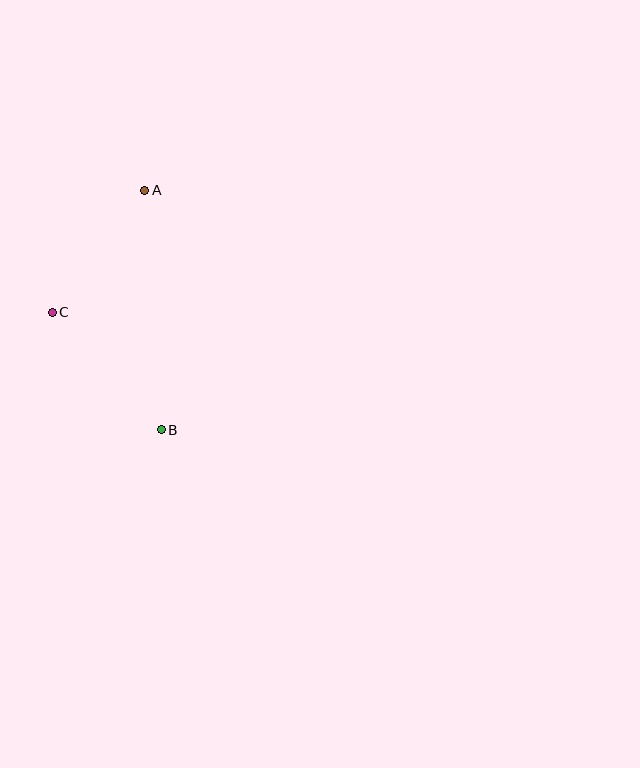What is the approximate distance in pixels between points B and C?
The distance between B and C is approximately 160 pixels.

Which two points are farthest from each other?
Points A and B are farthest from each other.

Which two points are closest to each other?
Points A and C are closest to each other.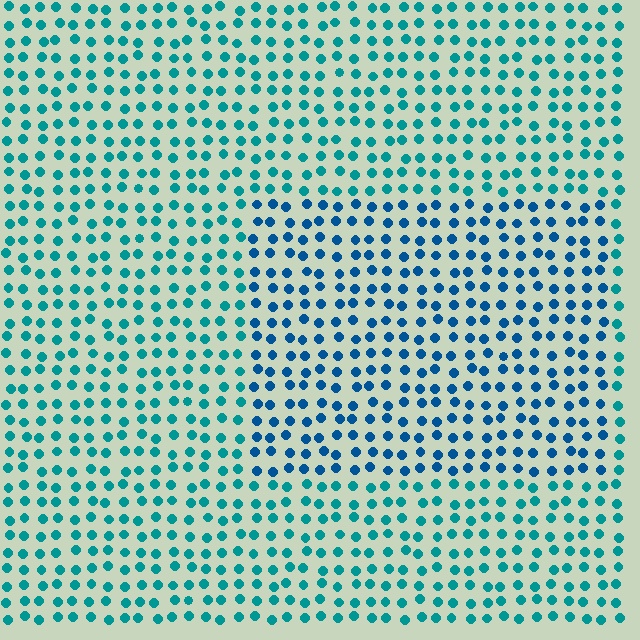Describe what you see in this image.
The image is filled with small teal elements in a uniform arrangement. A rectangle-shaped region is visible where the elements are tinted to a slightly different hue, forming a subtle color boundary.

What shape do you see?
I see a rectangle.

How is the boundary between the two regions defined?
The boundary is defined purely by a slight shift in hue (about 28 degrees). Spacing, size, and orientation are identical on both sides.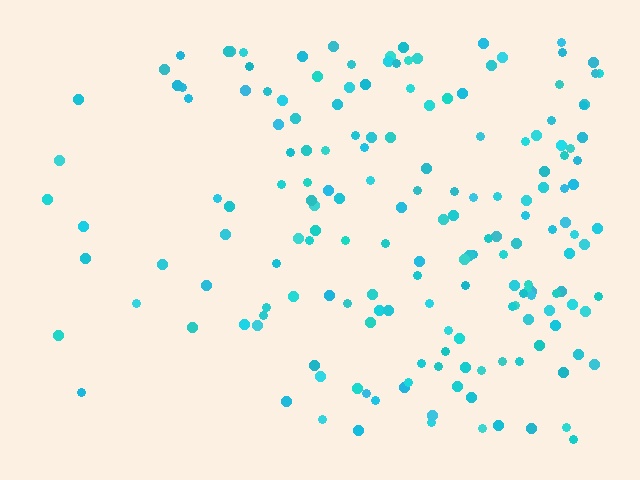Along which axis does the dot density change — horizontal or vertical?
Horizontal.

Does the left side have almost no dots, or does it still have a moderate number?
Still a moderate number, just noticeably fewer than the right.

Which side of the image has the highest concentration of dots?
The right.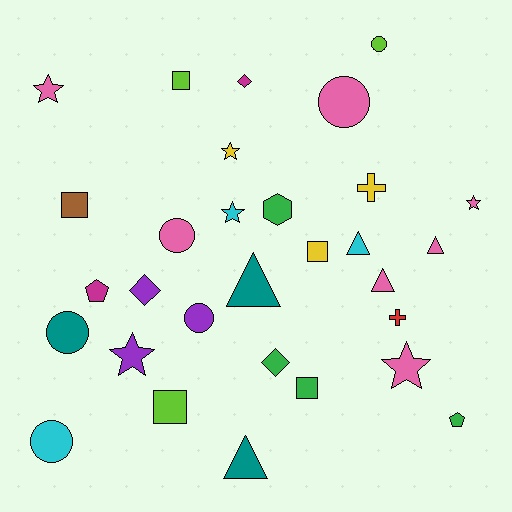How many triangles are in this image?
There are 5 triangles.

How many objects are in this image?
There are 30 objects.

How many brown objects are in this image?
There is 1 brown object.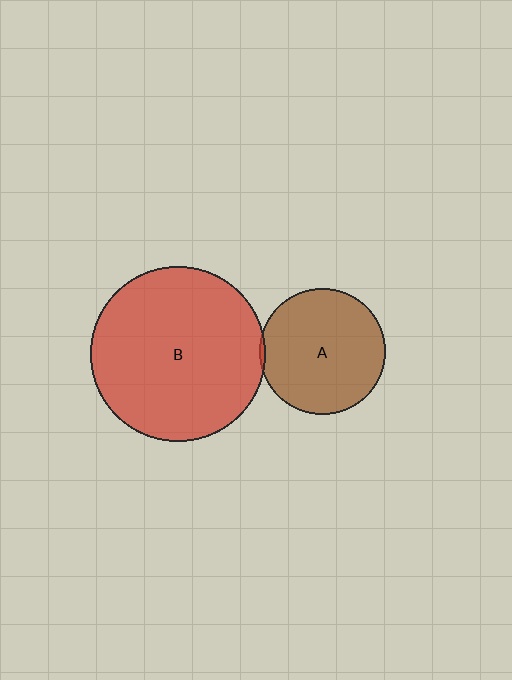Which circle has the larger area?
Circle B (red).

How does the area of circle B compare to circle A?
Approximately 1.9 times.